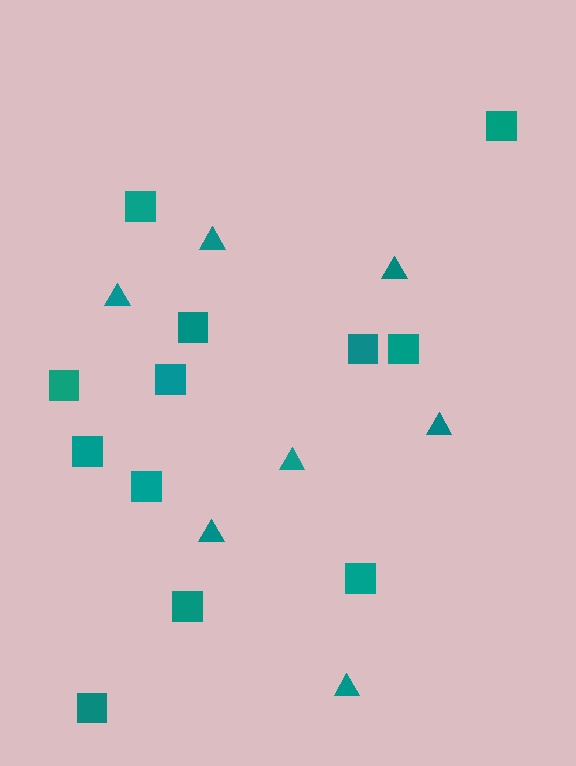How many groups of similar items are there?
There are 2 groups: one group of squares (12) and one group of triangles (7).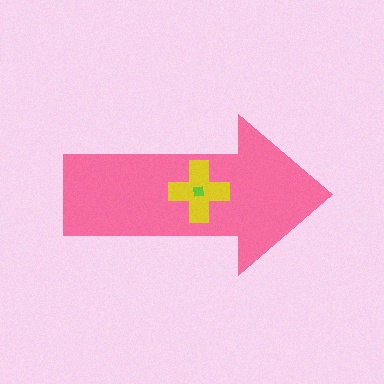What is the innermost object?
The lime square.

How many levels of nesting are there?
3.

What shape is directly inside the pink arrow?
The yellow cross.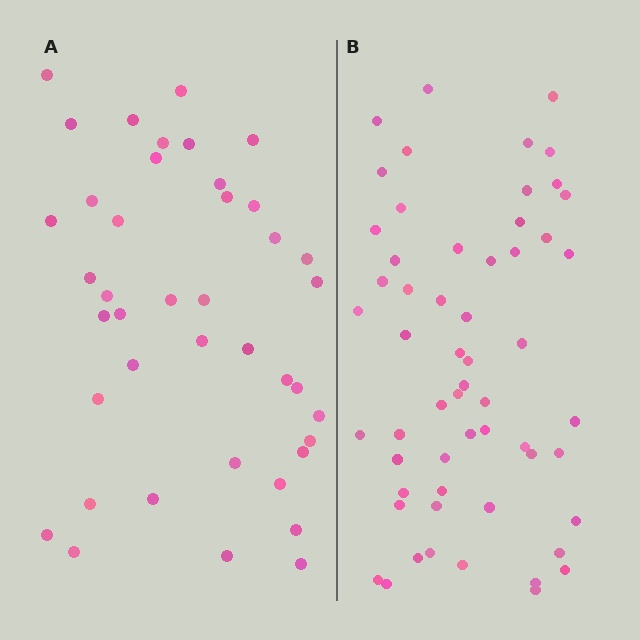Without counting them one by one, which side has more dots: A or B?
Region B (the right region) has more dots.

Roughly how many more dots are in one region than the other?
Region B has approximately 15 more dots than region A.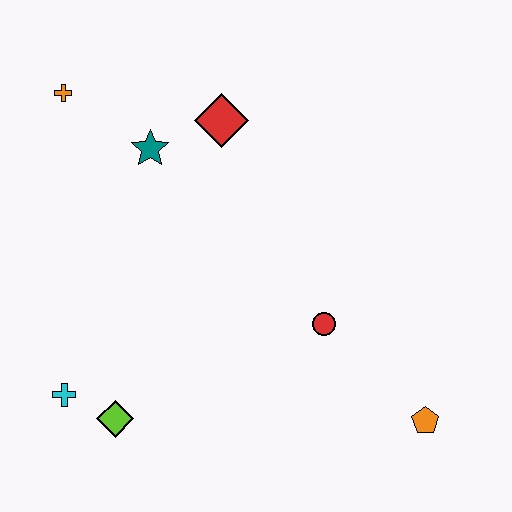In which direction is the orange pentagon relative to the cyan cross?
The orange pentagon is to the right of the cyan cross.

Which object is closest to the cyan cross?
The lime diamond is closest to the cyan cross.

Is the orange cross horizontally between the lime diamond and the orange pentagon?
No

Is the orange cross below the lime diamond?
No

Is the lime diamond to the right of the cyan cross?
Yes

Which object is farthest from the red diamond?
The orange pentagon is farthest from the red diamond.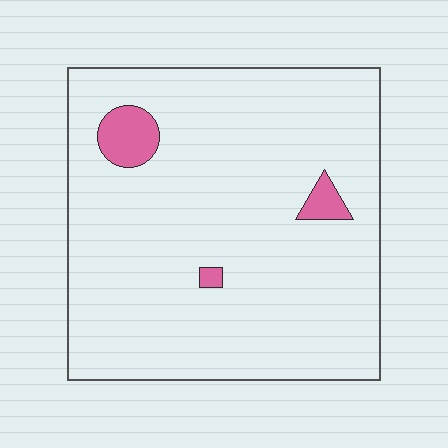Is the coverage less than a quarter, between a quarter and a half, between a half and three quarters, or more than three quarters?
Less than a quarter.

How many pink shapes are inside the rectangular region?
3.